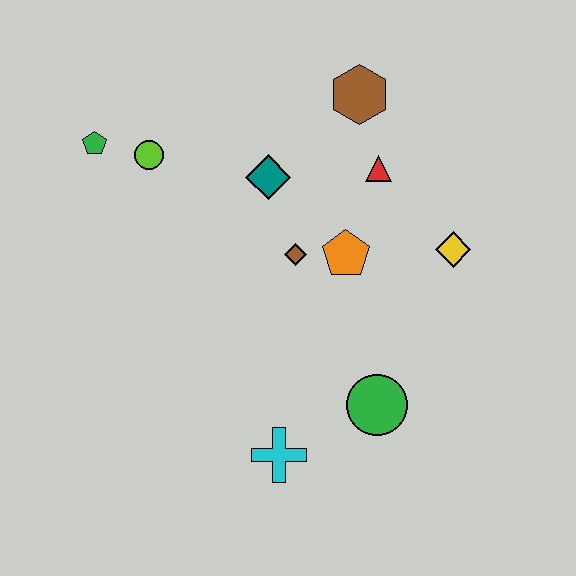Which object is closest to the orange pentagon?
The brown diamond is closest to the orange pentagon.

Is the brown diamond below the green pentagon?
Yes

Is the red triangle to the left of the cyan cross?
No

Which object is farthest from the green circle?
The green pentagon is farthest from the green circle.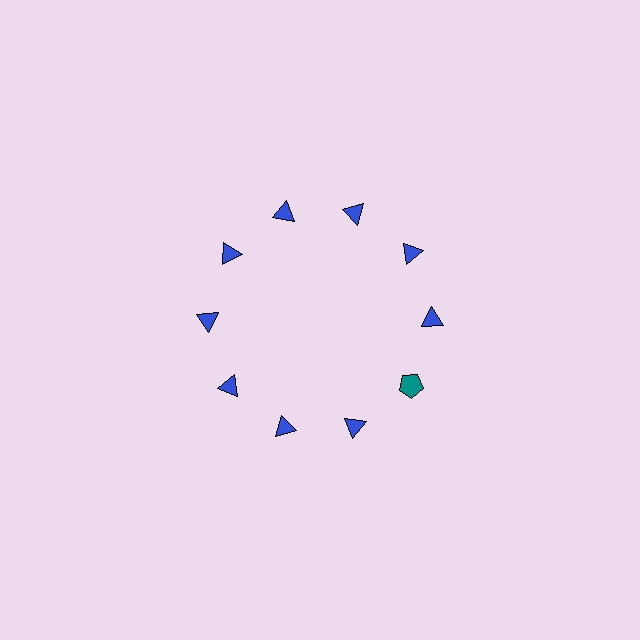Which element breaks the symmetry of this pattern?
The teal pentagon at roughly the 4 o'clock position breaks the symmetry. All other shapes are blue triangles.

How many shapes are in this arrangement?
There are 10 shapes arranged in a ring pattern.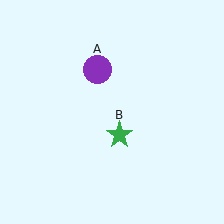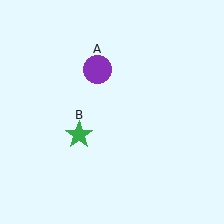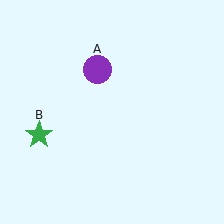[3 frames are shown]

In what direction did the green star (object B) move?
The green star (object B) moved left.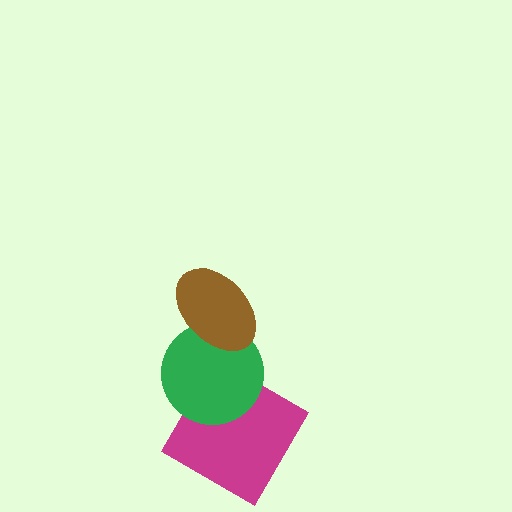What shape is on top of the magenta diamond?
The green circle is on top of the magenta diamond.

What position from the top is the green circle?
The green circle is 2nd from the top.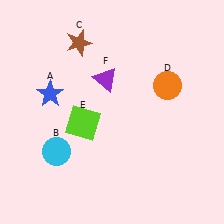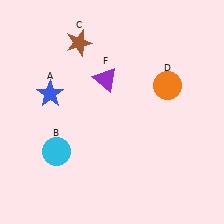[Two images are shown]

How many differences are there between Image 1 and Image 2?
There is 1 difference between the two images.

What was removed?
The lime square (E) was removed in Image 2.